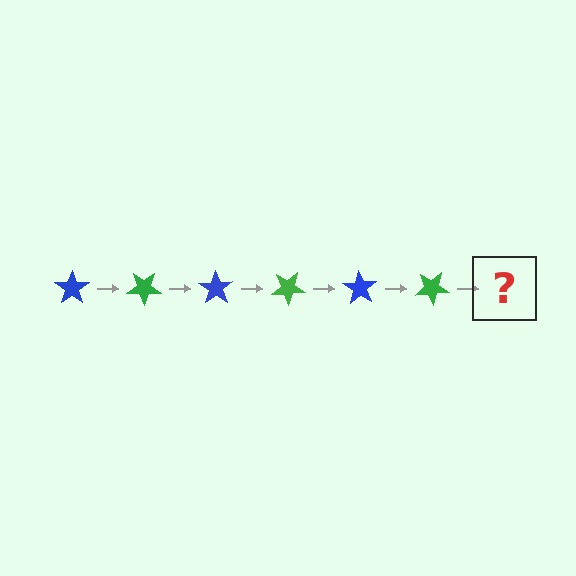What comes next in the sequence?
The next element should be a blue star, rotated 210 degrees from the start.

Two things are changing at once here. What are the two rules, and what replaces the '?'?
The two rules are that it rotates 35 degrees each step and the color cycles through blue and green. The '?' should be a blue star, rotated 210 degrees from the start.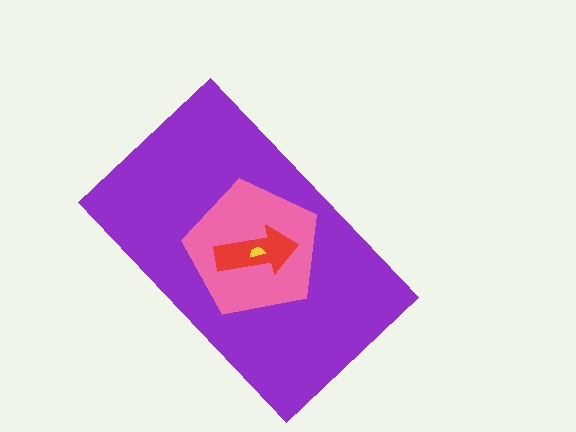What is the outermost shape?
The purple rectangle.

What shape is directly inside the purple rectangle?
The pink pentagon.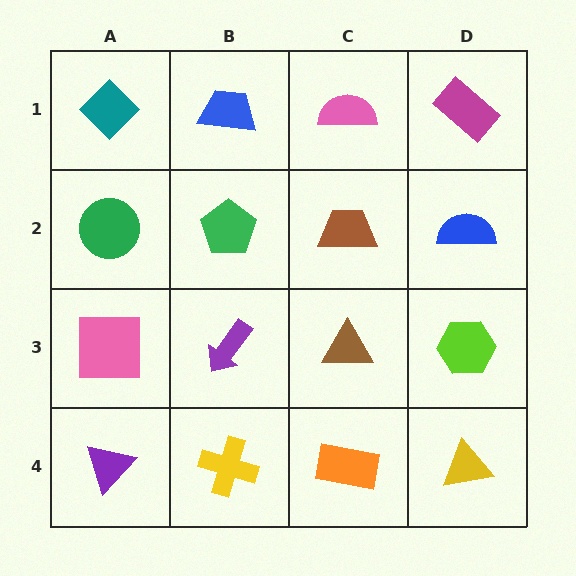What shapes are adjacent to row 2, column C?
A pink semicircle (row 1, column C), a brown triangle (row 3, column C), a green pentagon (row 2, column B), a blue semicircle (row 2, column D).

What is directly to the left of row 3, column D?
A brown triangle.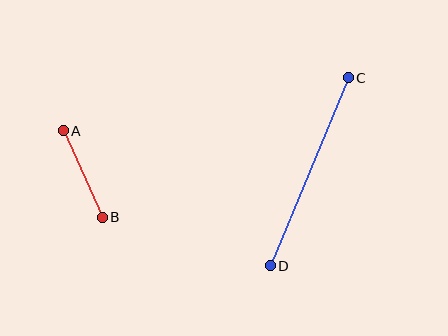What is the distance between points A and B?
The distance is approximately 95 pixels.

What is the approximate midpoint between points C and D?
The midpoint is at approximately (309, 172) pixels.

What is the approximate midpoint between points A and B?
The midpoint is at approximately (83, 174) pixels.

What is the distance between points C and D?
The distance is approximately 203 pixels.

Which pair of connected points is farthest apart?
Points C and D are farthest apart.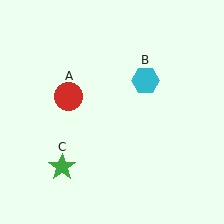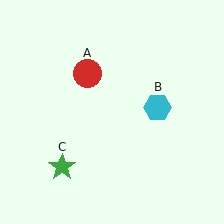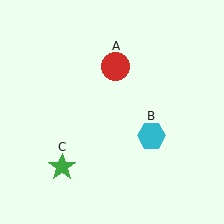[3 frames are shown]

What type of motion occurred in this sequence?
The red circle (object A), cyan hexagon (object B) rotated clockwise around the center of the scene.